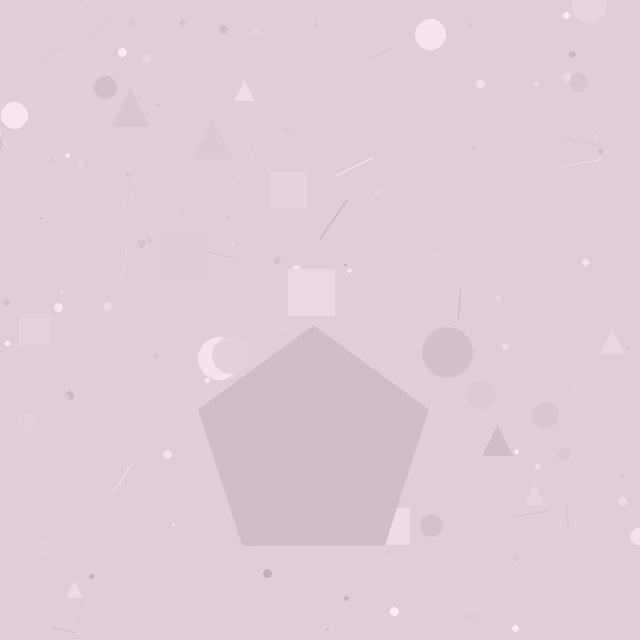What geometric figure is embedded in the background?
A pentagon is embedded in the background.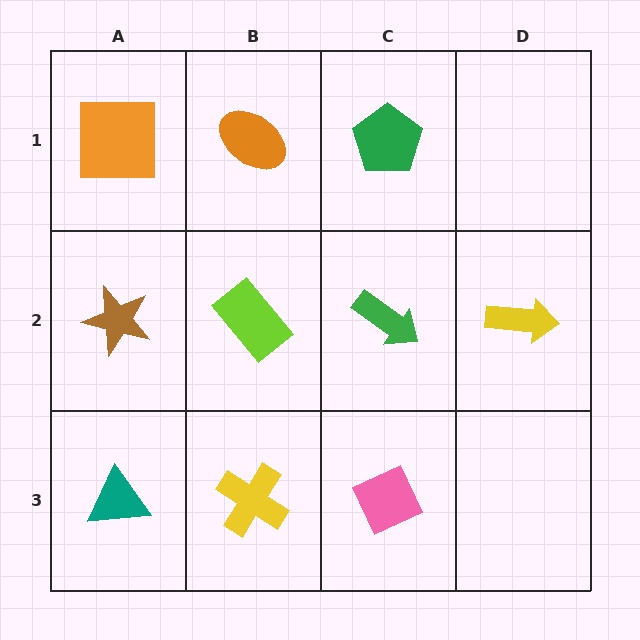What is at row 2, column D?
A yellow arrow.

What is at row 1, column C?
A green pentagon.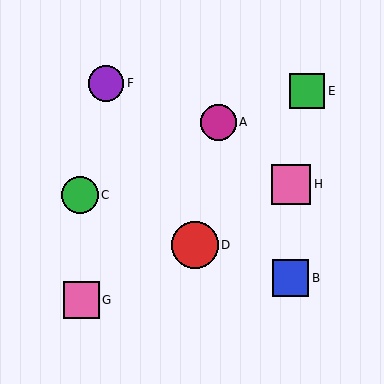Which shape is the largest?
The red circle (labeled D) is the largest.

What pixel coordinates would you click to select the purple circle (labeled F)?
Click at (106, 83) to select the purple circle F.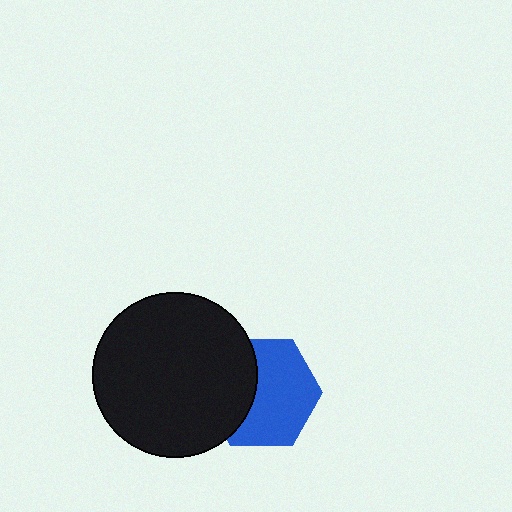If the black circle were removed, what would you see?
You would see the complete blue hexagon.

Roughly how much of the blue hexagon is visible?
About half of it is visible (roughly 63%).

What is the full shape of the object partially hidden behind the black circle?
The partially hidden object is a blue hexagon.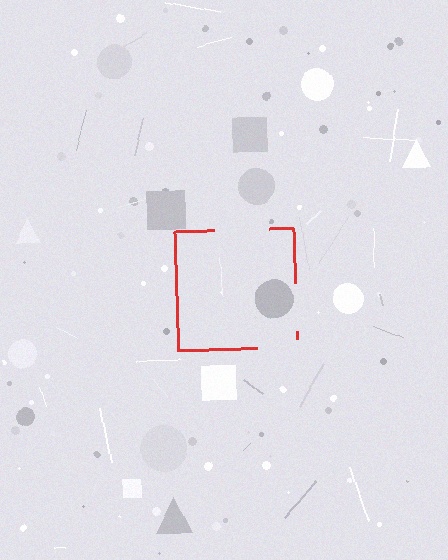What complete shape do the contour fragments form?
The contour fragments form a square.